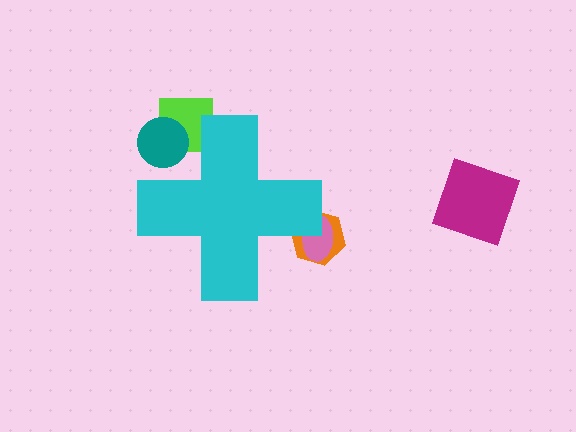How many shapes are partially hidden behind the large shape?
4 shapes are partially hidden.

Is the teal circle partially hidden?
Yes, the teal circle is partially hidden behind the cyan cross.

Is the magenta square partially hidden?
No, the magenta square is fully visible.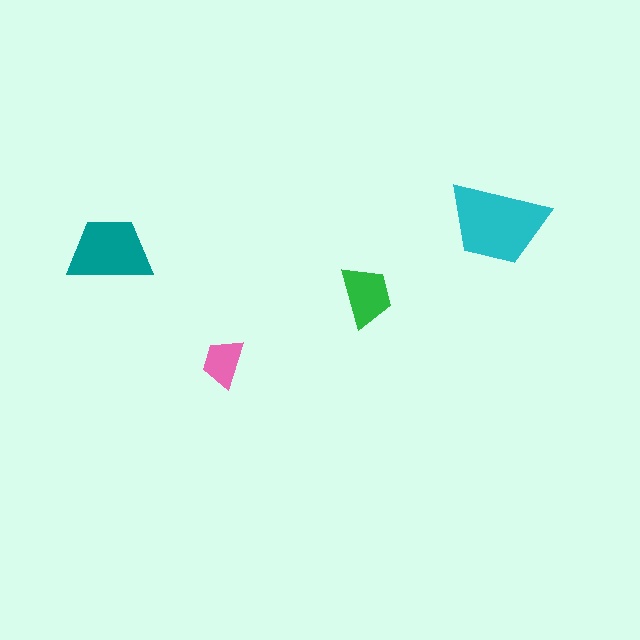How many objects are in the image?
There are 4 objects in the image.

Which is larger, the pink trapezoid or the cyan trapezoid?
The cyan one.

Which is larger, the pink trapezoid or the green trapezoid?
The green one.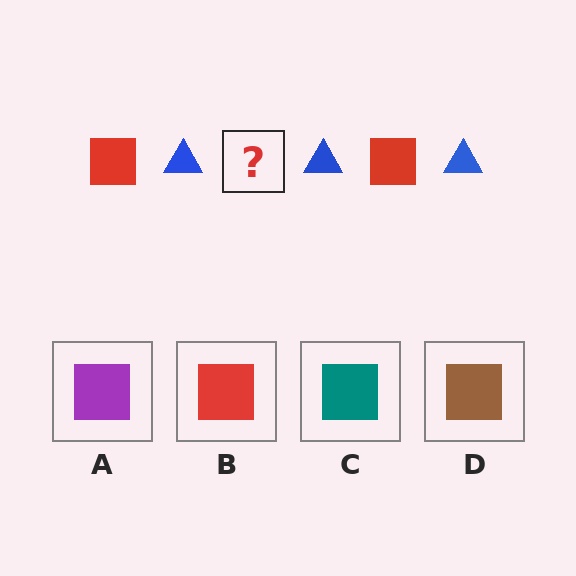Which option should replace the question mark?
Option B.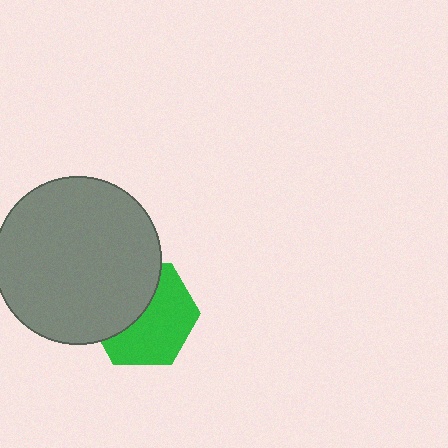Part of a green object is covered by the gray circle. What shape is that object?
It is a hexagon.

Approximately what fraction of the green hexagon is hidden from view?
Roughly 43% of the green hexagon is hidden behind the gray circle.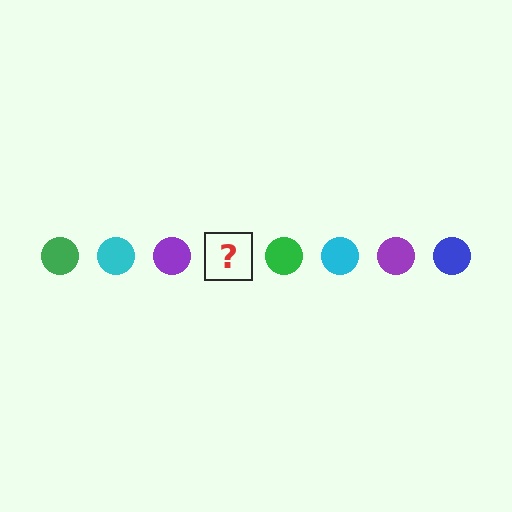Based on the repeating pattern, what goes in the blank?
The blank should be a blue circle.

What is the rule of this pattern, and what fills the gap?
The rule is that the pattern cycles through green, cyan, purple, blue circles. The gap should be filled with a blue circle.